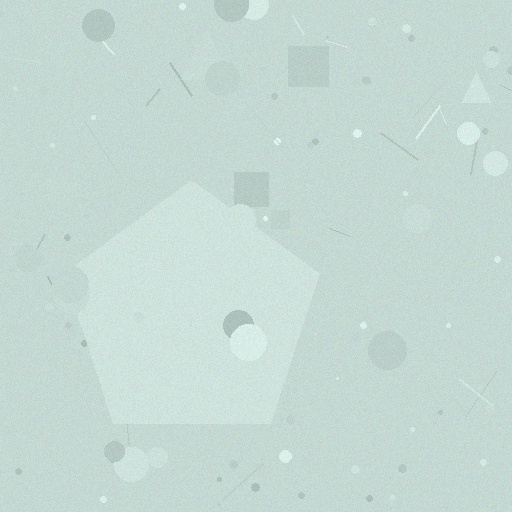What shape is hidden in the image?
A pentagon is hidden in the image.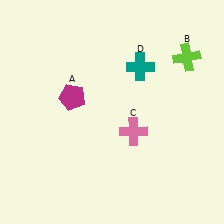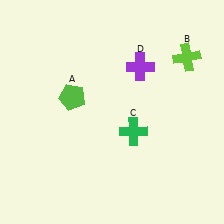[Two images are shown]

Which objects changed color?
A changed from magenta to lime. C changed from pink to green. D changed from teal to purple.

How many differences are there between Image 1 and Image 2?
There are 3 differences between the two images.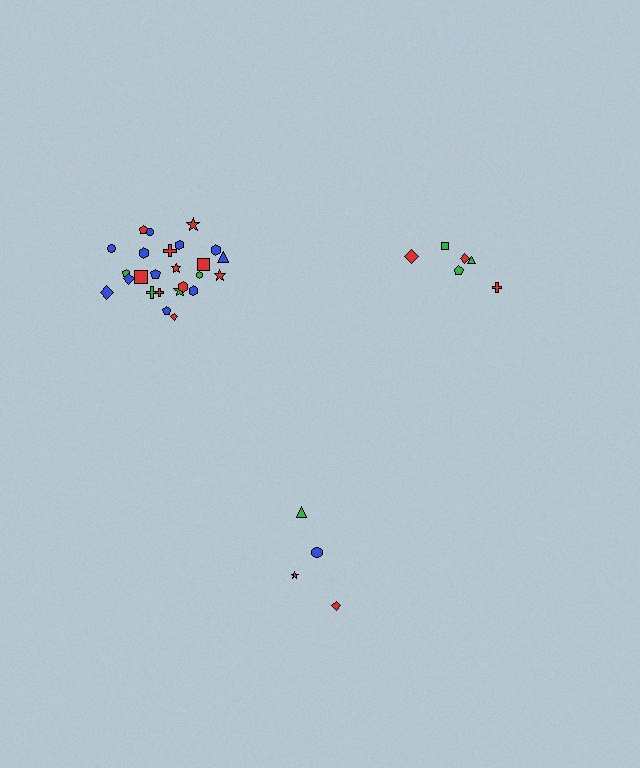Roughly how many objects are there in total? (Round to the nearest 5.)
Roughly 35 objects in total.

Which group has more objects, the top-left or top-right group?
The top-left group.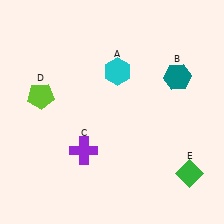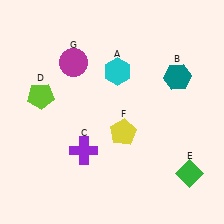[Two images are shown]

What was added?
A yellow pentagon (F), a magenta circle (G) were added in Image 2.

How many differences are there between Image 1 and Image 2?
There are 2 differences between the two images.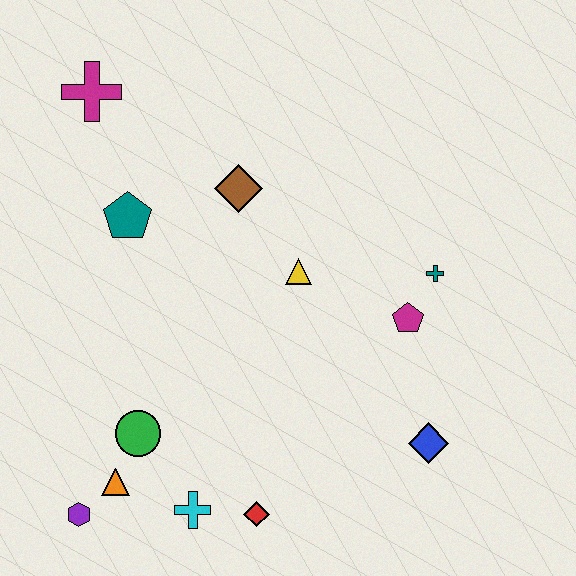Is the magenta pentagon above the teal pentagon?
No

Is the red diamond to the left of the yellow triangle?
Yes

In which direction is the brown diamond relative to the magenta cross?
The brown diamond is to the right of the magenta cross.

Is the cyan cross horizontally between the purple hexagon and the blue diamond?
Yes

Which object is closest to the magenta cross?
The teal pentagon is closest to the magenta cross.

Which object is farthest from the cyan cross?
The magenta cross is farthest from the cyan cross.